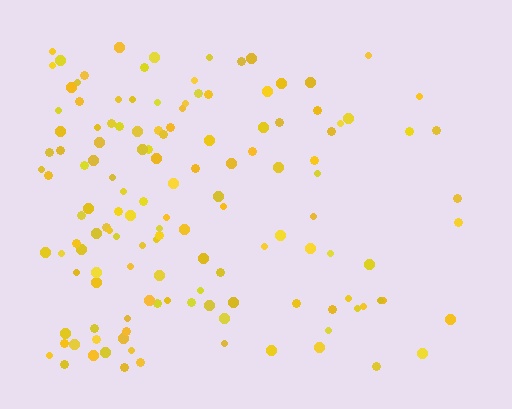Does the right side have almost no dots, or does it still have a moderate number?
Still a moderate number, just noticeably fewer than the left.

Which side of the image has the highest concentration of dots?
The left.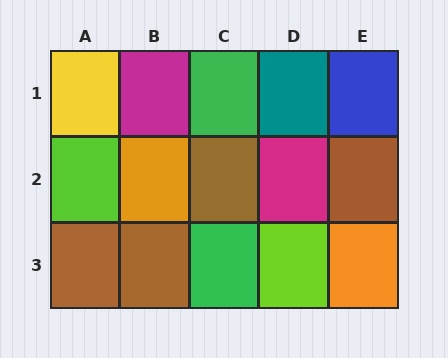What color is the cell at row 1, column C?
Green.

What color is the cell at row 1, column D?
Teal.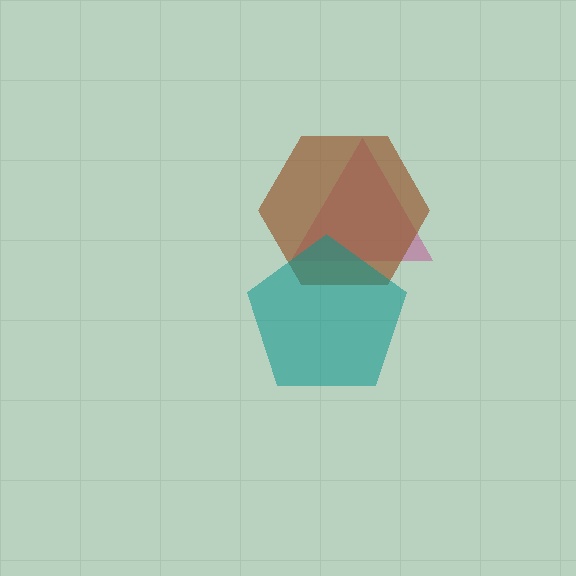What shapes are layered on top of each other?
The layered shapes are: a magenta triangle, a brown hexagon, a teal pentagon.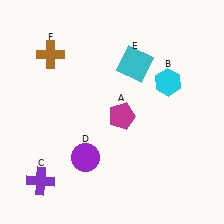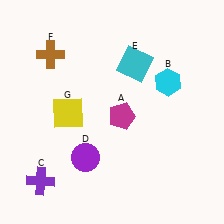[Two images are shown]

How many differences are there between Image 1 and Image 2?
There is 1 difference between the two images.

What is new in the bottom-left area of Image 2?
A yellow square (G) was added in the bottom-left area of Image 2.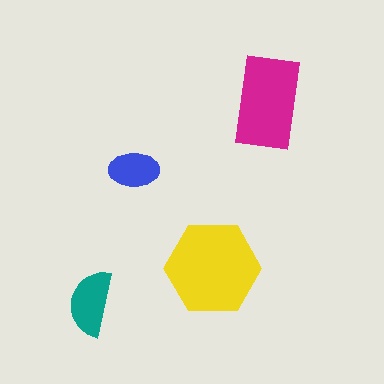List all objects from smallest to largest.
The blue ellipse, the teal semicircle, the magenta rectangle, the yellow hexagon.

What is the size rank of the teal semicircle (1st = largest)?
3rd.